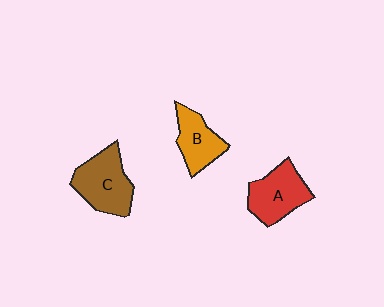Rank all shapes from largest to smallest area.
From largest to smallest: C (brown), A (red), B (orange).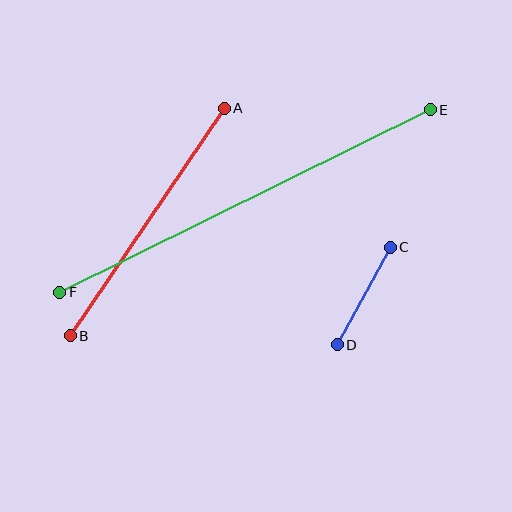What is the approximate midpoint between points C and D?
The midpoint is at approximately (364, 296) pixels.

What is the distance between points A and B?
The distance is approximately 274 pixels.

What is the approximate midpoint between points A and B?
The midpoint is at approximately (147, 222) pixels.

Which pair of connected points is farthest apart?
Points E and F are farthest apart.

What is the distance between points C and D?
The distance is approximately 111 pixels.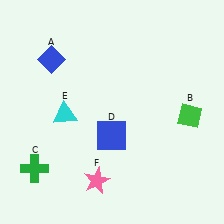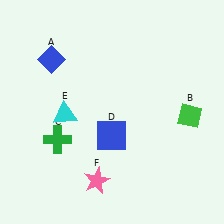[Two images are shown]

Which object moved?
The green cross (C) moved up.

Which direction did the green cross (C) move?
The green cross (C) moved up.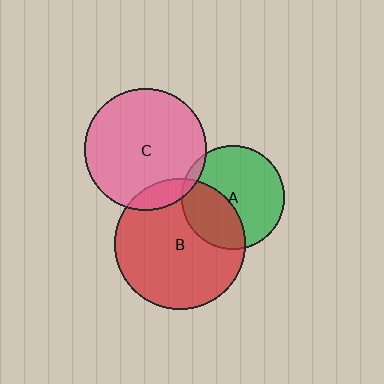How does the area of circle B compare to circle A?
Approximately 1.6 times.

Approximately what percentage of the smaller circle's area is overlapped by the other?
Approximately 35%.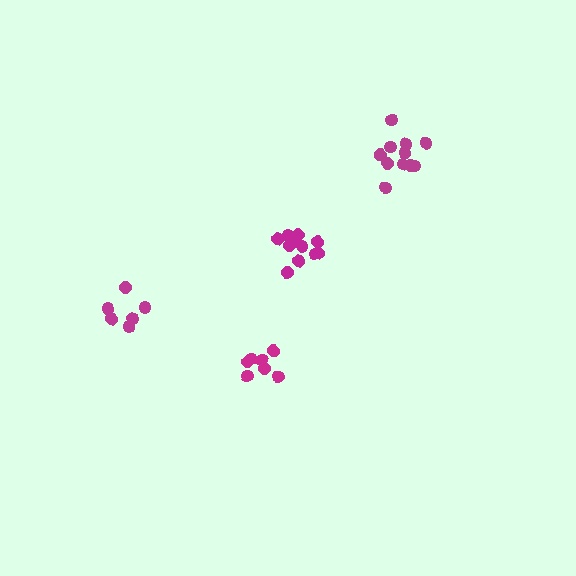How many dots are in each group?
Group 1: 7 dots, Group 2: 11 dots, Group 3: 6 dots, Group 4: 11 dots (35 total).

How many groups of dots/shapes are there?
There are 4 groups.